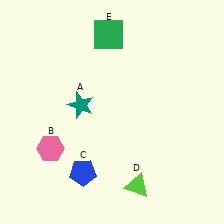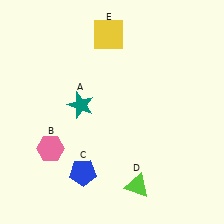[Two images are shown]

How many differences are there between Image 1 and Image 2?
There is 1 difference between the two images.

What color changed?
The square (E) changed from green in Image 1 to yellow in Image 2.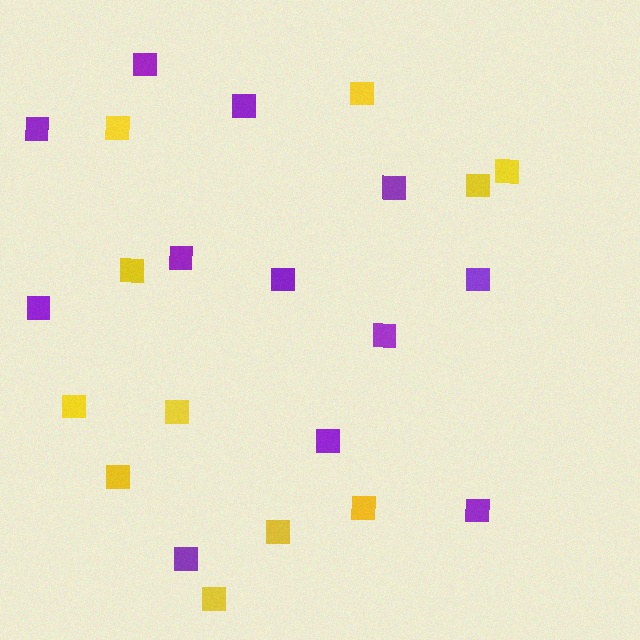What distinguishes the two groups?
There are 2 groups: one group of purple squares (12) and one group of yellow squares (11).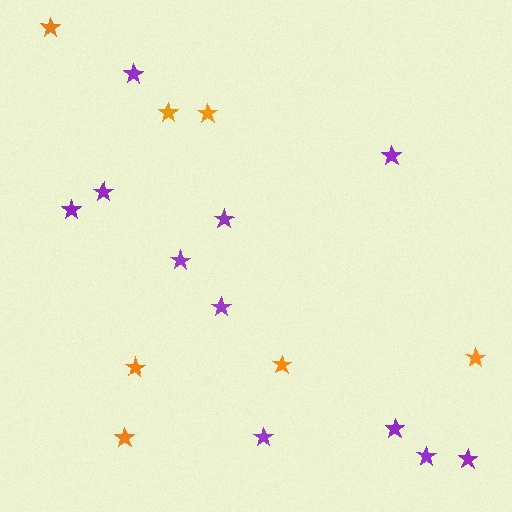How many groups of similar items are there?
There are 2 groups: one group of orange stars (7) and one group of purple stars (11).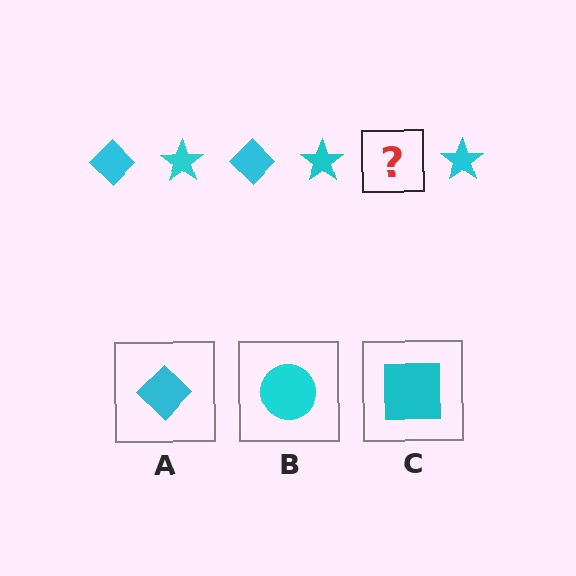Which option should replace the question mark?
Option A.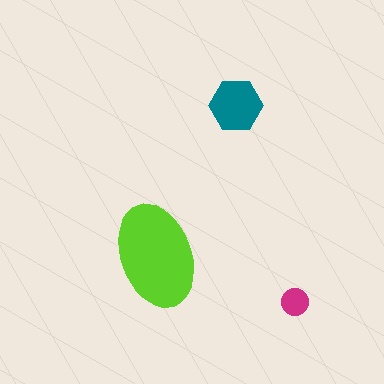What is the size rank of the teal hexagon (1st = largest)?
2nd.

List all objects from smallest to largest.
The magenta circle, the teal hexagon, the lime ellipse.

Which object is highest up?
The teal hexagon is topmost.